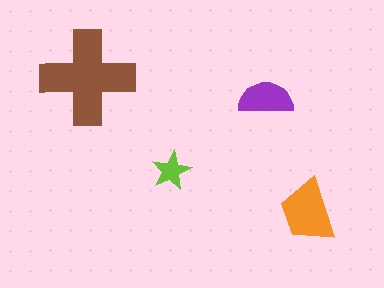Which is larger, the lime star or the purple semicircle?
The purple semicircle.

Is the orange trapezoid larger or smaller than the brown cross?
Smaller.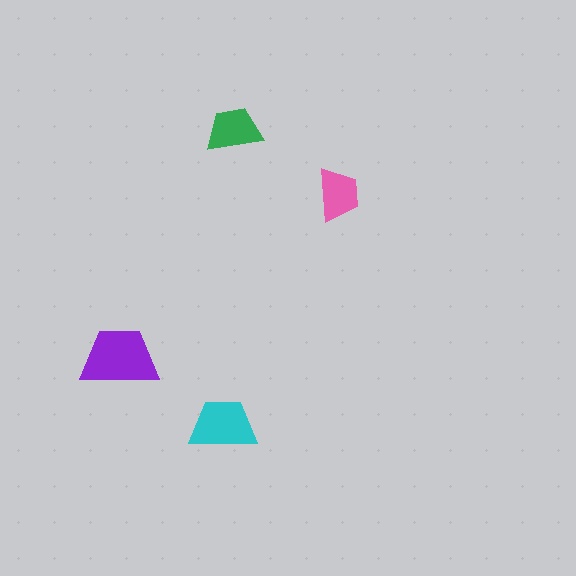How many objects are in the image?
There are 4 objects in the image.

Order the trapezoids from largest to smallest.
the purple one, the cyan one, the green one, the pink one.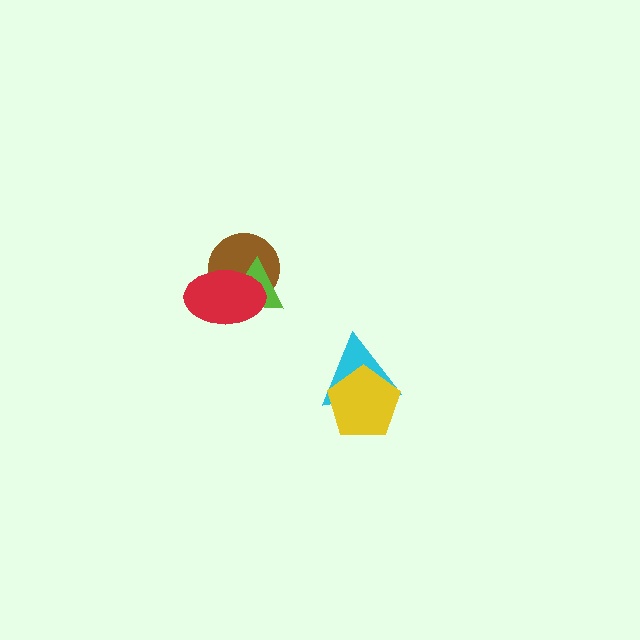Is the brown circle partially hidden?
Yes, it is partially covered by another shape.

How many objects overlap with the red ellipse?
2 objects overlap with the red ellipse.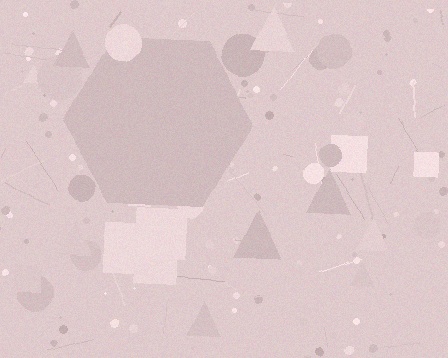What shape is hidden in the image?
A hexagon is hidden in the image.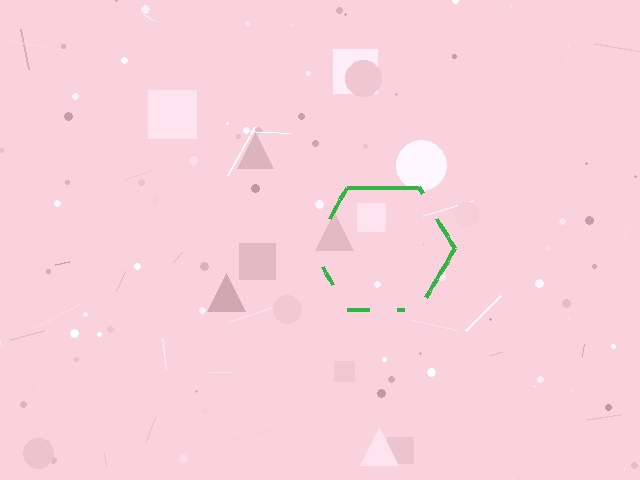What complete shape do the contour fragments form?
The contour fragments form a hexagon.